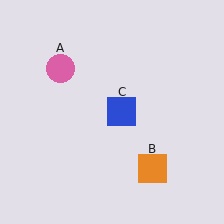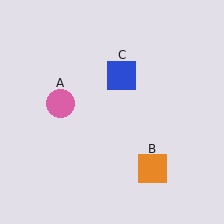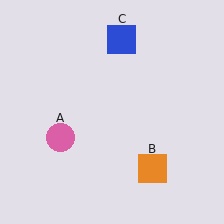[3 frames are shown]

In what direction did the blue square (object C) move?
The blue square (object C) moved up.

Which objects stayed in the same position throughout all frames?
Orange square (object B) remained stationary.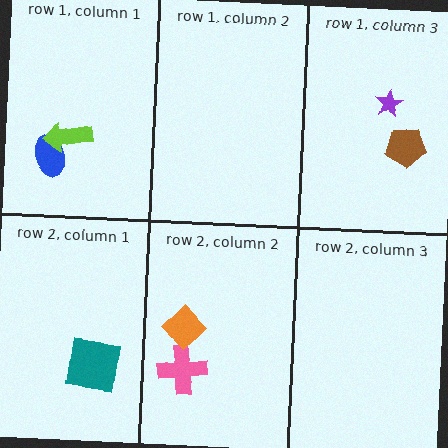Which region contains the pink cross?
The row 2, column 2 region.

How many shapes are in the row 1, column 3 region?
2.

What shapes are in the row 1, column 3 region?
The brown pentagon, the purple star.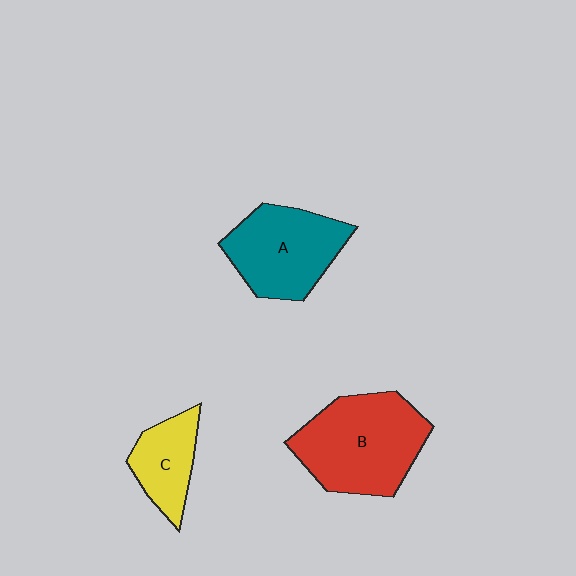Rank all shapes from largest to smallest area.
From largest to smallest: B (red), A (teal), C (yellow).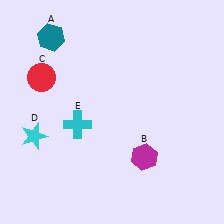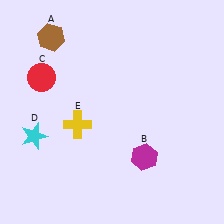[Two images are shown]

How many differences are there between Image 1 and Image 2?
There are 2 differences between the two images.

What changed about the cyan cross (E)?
In Image 1, E is cyan. In Image 2, it changed to yellow.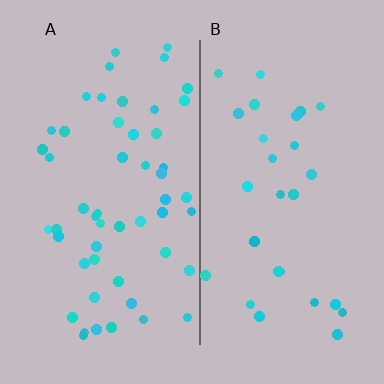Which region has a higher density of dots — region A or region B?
A (the left).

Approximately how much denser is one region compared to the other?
Approximately 1.8× — region A over region B.